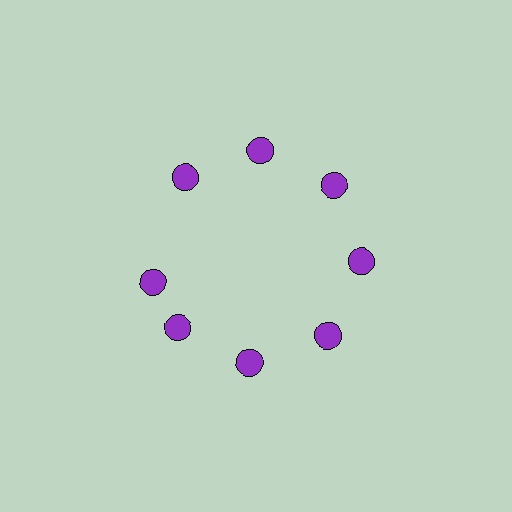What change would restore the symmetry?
The symmetry would be restored by rotating it back into even spacing with its neighbors so that all 8 circles sit at equal angles and equal distance from the center.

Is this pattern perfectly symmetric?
No. The 8 purple circles are arranged in a ring, but one element near the 9 o'clock position is rotated out of alignment along the ring, breaking the 8-fold rotational symmetry.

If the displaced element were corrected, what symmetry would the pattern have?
It would have 8-fold rotational symmetry — the pattern would map onto itself every 45 degrees.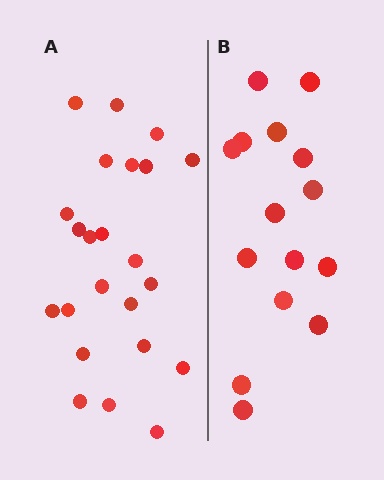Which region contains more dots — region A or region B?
Region A (the left region) has more dots.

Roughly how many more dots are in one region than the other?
Region A has roughly 8 or so more dots than region B.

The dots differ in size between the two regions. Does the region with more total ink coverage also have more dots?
No. Region B has more total ink coverage because its dots are larger, but region A actually contains more individual dots. Total area can be misleading — the number of items is what matters here.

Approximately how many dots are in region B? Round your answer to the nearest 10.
About 20 dots. (The exact count is 15, which rounds to 20.)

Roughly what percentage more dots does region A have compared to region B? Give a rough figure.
About 55% more.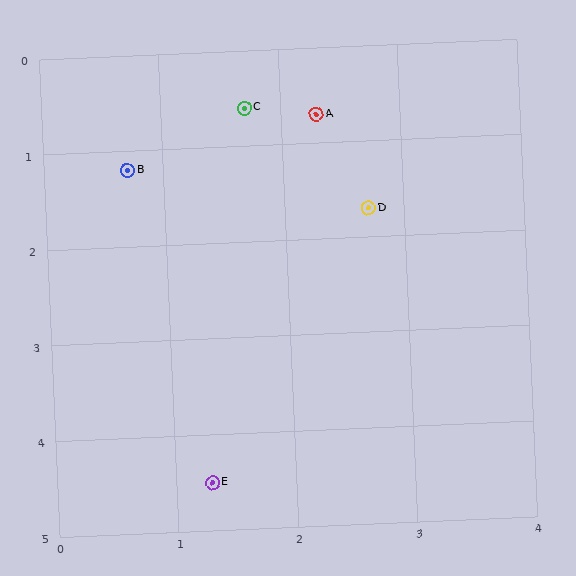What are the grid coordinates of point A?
Point A is at approximately (2.3, 0.7).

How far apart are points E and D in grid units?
Points E and D are about 3.1 grid units apart.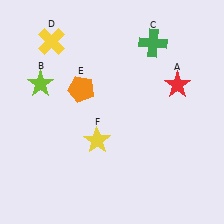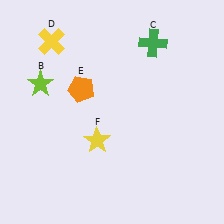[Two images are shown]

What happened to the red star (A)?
The red star (A) was removed in Image 2. It was in the top-right area of Image 1.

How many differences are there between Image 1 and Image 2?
There is 1 difference between the two images.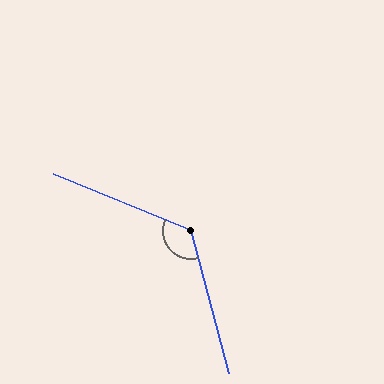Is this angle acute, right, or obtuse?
It is obtuse.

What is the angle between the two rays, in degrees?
Approximately 127 degrees.